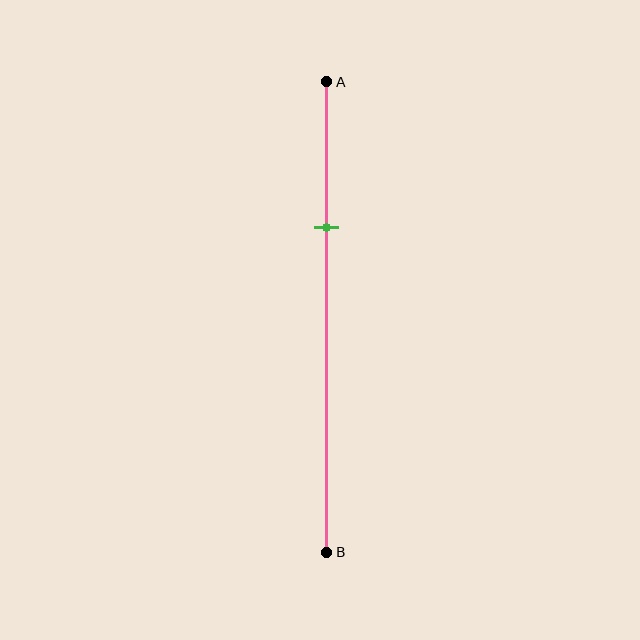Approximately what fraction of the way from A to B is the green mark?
The green mark is approximately 30% of the way from A to B.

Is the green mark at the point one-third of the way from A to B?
Yes, the mark is approximately at the one-third point.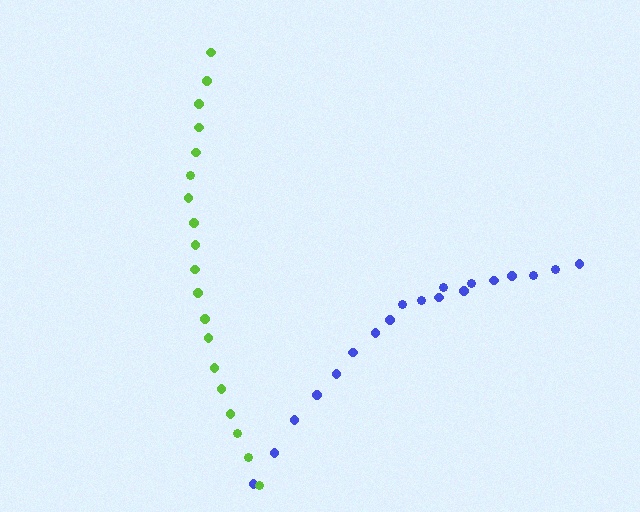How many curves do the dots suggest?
There are 2 distinct paths.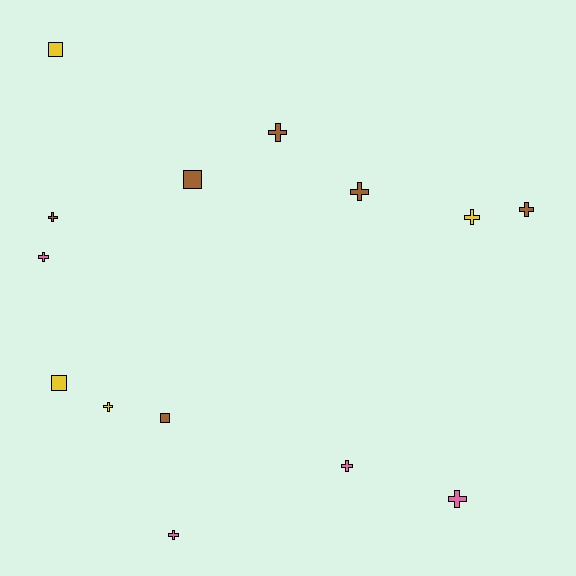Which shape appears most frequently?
Cross, with 10 objects.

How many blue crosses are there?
There are no blue crosses.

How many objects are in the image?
There are 14 objects.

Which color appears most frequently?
Brown, with 6 objects.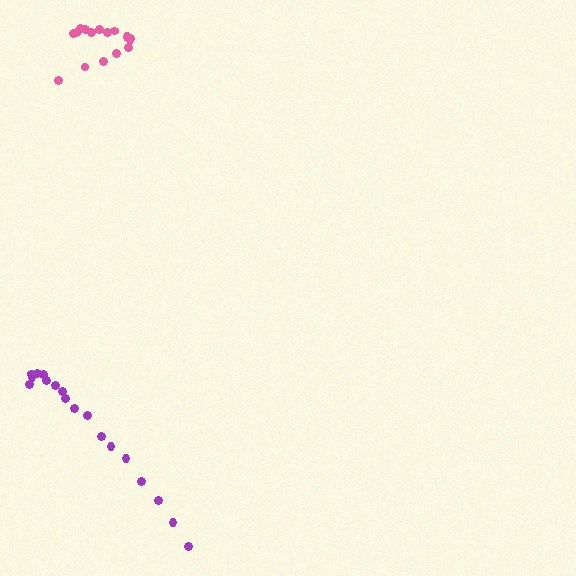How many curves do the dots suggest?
There are 2 distinct paths.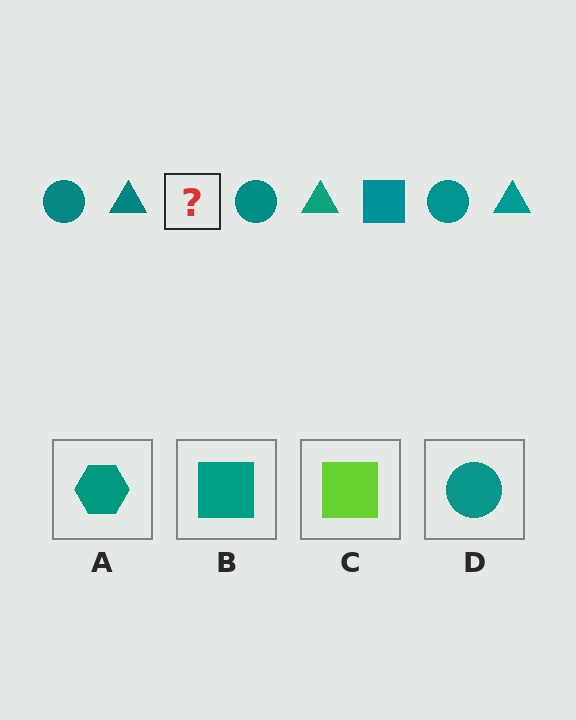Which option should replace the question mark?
Option B.